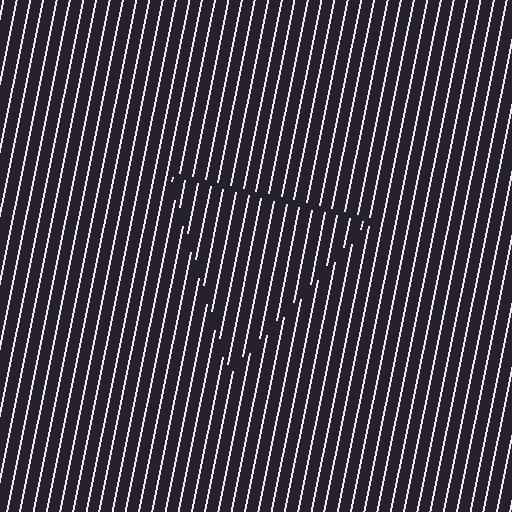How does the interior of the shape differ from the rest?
The interior of the shape contains the same grating, shifted by half a period — the contour is defined by the phase discontinuity where line-ends from the inner and outer gratings abut.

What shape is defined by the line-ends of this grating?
An illusory triangle. The interior of the shape contains the same grating, shifted by half a period — the contour is defined by the phase discontinuity where line-ends from the inner and outer gratings abut.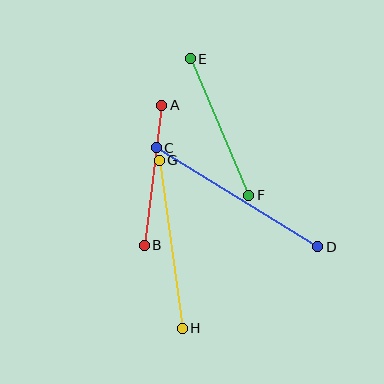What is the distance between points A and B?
The distance is approximately 142 pixels.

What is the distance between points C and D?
The distance is approximately 189 pixels.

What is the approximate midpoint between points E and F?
The midpoint is at approximately (220, 127) pixels.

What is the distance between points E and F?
The distance is approximately 149 pixels.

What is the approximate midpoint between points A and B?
The midpoint is at approximately (153, 175) pixels.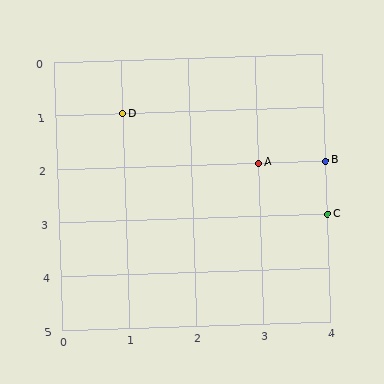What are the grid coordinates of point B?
Point B is at grid coordinates (4, 2).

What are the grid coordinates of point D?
Point D is at grid coordinates (1, 1).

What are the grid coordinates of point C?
Point C is at grid coordinates (4, 3).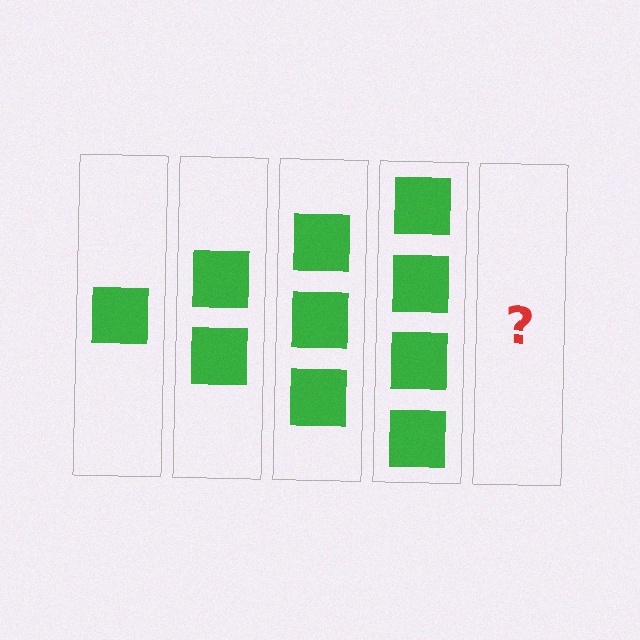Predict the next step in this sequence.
The next step is 5 squares.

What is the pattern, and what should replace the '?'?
The pattern is that each step adds one more square. The '?' should be 5 squares.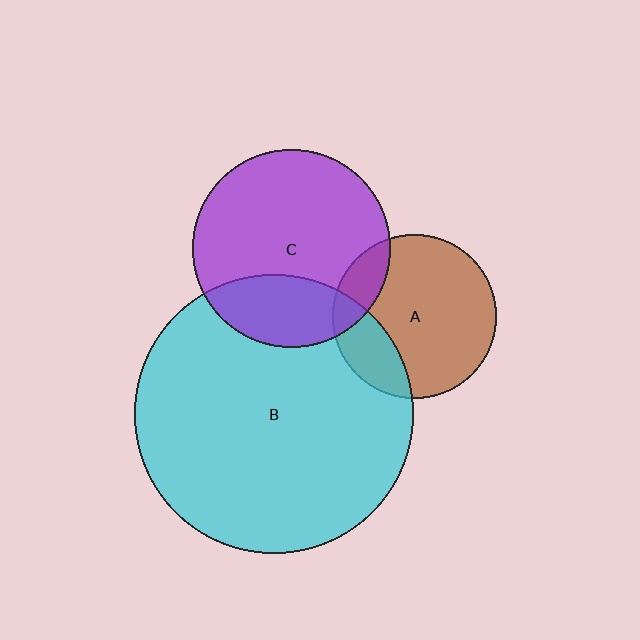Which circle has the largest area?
Circle B (cyan).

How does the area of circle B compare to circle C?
Approximately 2.0 times.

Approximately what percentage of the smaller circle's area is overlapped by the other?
Approximately 25%.